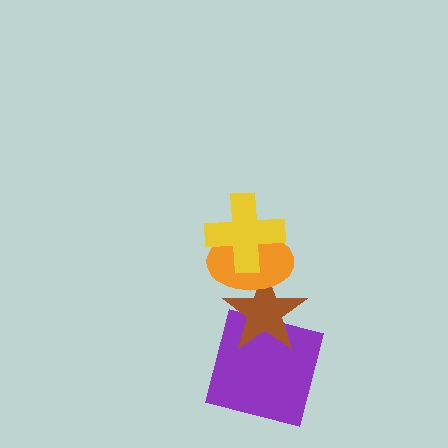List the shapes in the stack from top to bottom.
From top to bottom: the yellow cross, the orange ellipse, the brown star, the purple square.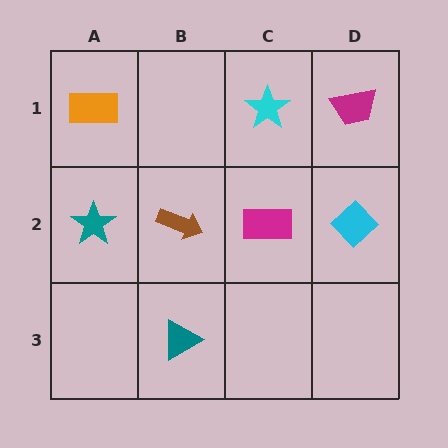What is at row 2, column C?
A magenta rectangle.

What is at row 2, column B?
A brown arrow.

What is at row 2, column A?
A teal star.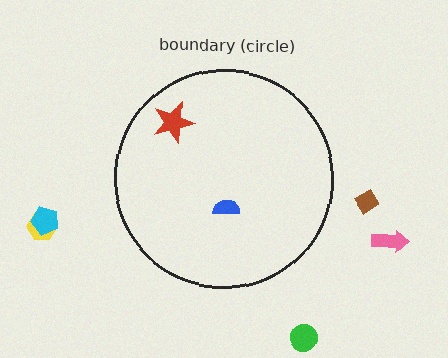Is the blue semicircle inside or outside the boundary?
Inside.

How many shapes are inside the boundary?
2 inside, 5 outside.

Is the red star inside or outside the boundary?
Inside.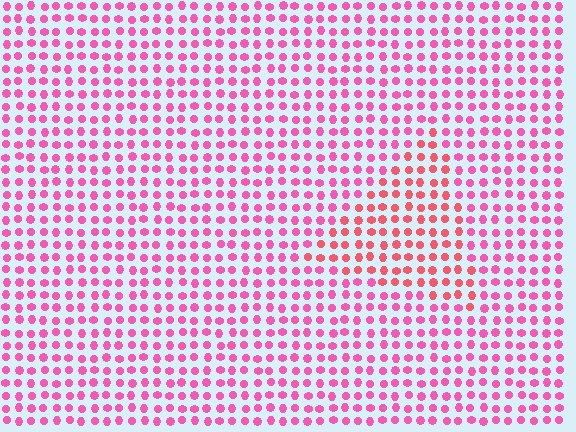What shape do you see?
I see a triangle.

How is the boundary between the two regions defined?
The boundary is defined purely by a slight shift in hue (about 27 degrees). Spacing, size, and orientation are identical on both sides.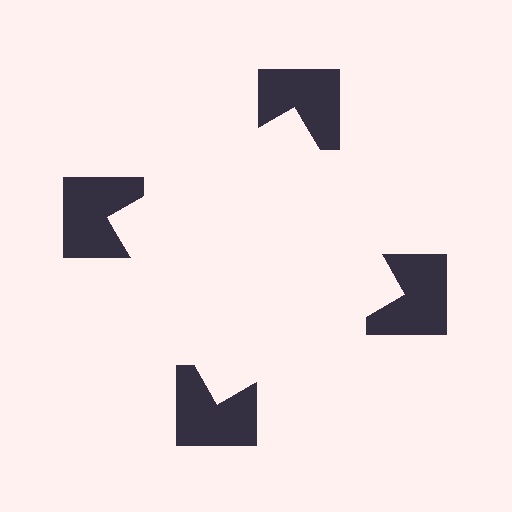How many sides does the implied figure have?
4 sides.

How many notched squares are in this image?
There are 4 — one at each vertex of the illusory square.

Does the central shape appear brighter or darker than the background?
It typically appears slightly brighter than the background, even though no actual brightness change is drawn.